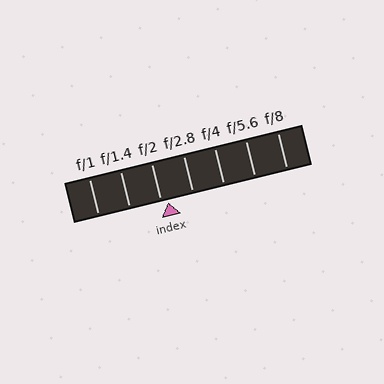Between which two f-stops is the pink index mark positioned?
The index mark is between f/2 and f/2.8.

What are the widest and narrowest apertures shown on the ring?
The widest aperture shown is f/1 and the narrowest is f/8.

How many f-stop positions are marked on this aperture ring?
There are 7 f-stop positions marked.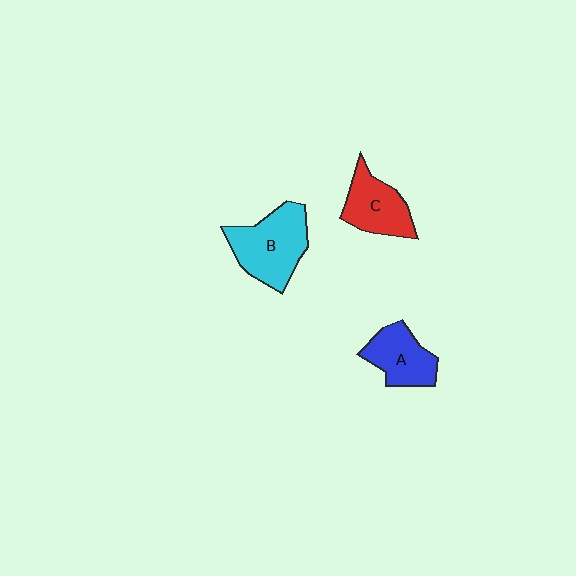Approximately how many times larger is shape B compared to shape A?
Approximately 1.4 times.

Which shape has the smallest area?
Shape A (blue).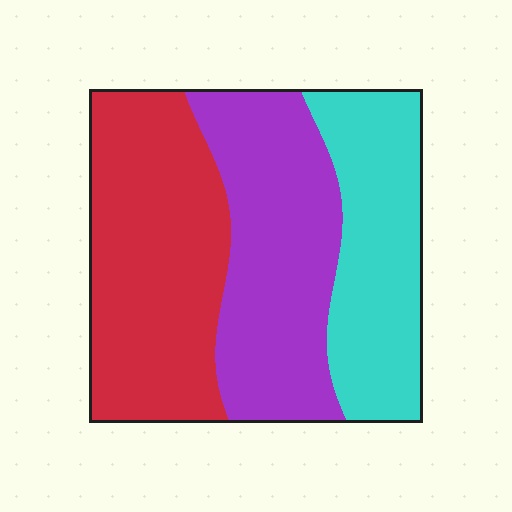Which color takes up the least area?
Cyan, at roughly 25%.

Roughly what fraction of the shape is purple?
Purple covers roughly 35% of the shape.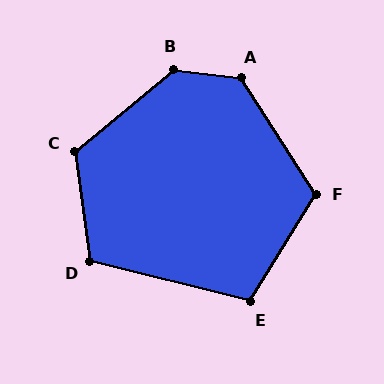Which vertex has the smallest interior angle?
E, at approximately 108 degrees.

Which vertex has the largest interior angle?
B, at approximately 133 degrees.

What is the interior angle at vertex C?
Approximately 122 degrees (obtuse).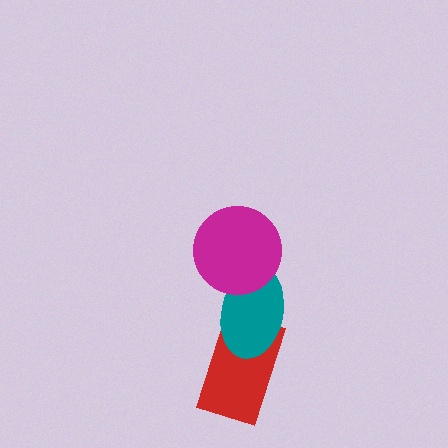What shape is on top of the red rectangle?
The teal ellipse is on top of the red rectangle.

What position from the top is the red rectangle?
The red rectangle is 3rd from the top.